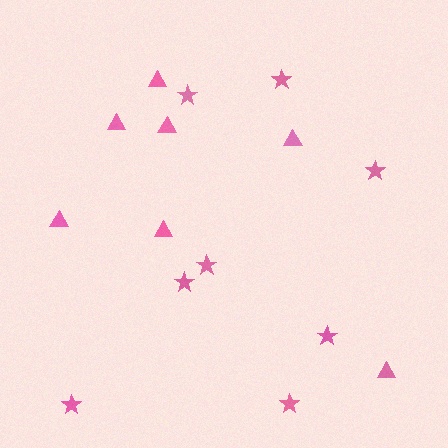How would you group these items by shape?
There are 2 groups: one group of stars (8) and one group of triangles (7).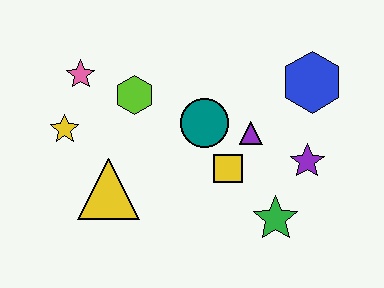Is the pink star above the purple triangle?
Yes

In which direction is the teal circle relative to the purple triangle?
The teal circle is to the left of the purple triangle.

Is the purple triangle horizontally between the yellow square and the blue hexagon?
Yes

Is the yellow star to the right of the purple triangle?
No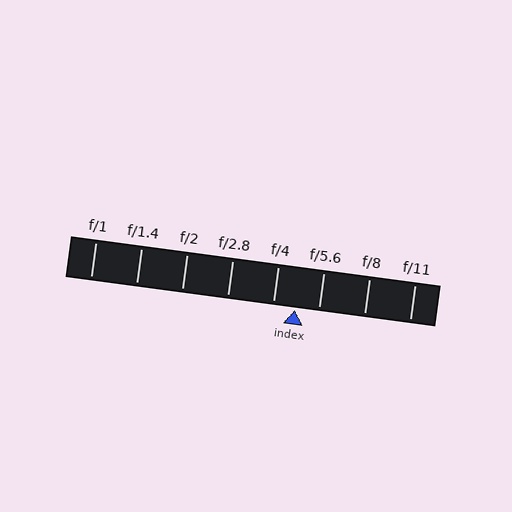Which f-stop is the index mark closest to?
The index mark is closest to f/4.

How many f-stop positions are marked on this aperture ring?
There are 8 f-stop positions marked.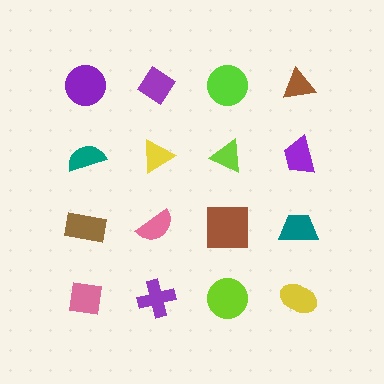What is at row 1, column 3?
A lime circle.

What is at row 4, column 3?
A lime circle.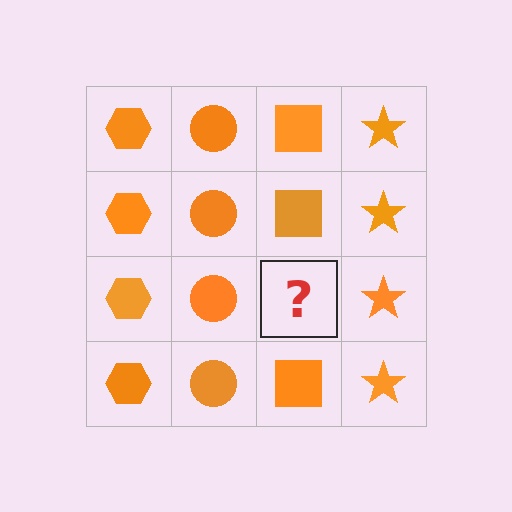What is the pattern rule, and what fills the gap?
The rule is that each column has a consistent shape. The gap should be filled with an orange square.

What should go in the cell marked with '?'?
The missing cell should contain an orange square.